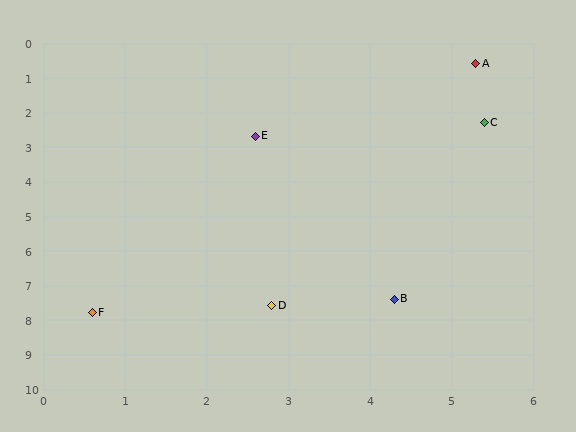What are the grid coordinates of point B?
Point B is at approximately (4.3, 7.4).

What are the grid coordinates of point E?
Point E is at approximately (2.6, 2.7).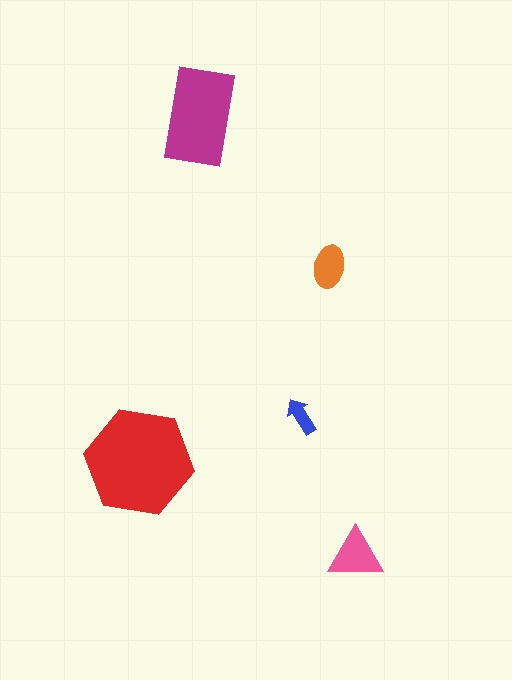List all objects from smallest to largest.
The blue arrow, the orange ellipse, the pink triangle, the magenta rectangle, the red hexagon.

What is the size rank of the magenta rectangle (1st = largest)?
2nd.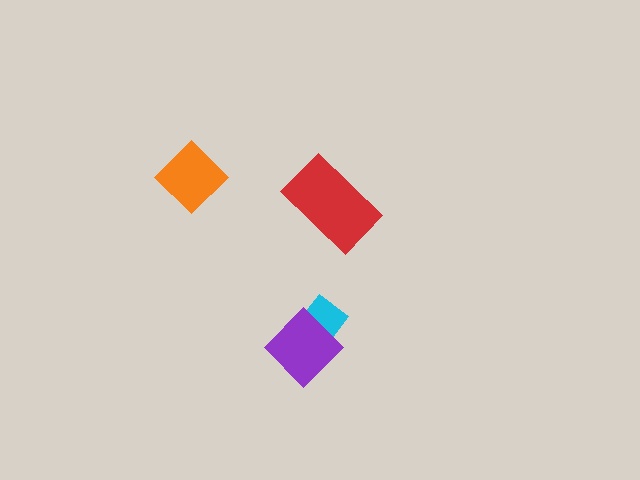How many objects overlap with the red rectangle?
0 objects overlap with the red rectangle.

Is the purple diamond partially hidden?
No, no other shape covers it.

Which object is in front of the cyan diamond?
The purple diamond is in front of the cyan diamond.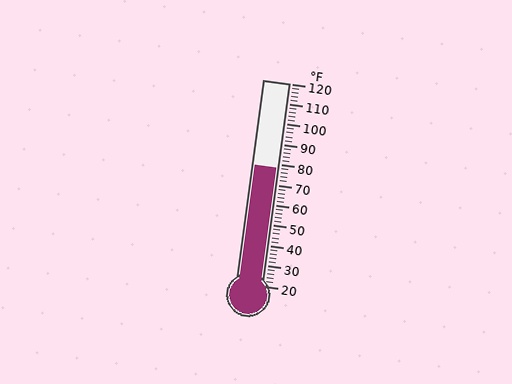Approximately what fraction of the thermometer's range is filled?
The thermometer is filled to approximately 60% of its range.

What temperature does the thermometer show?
The thermometer shows approximately 78°F.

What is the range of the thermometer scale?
The thermometer scale ranges from 20°F to 120°F.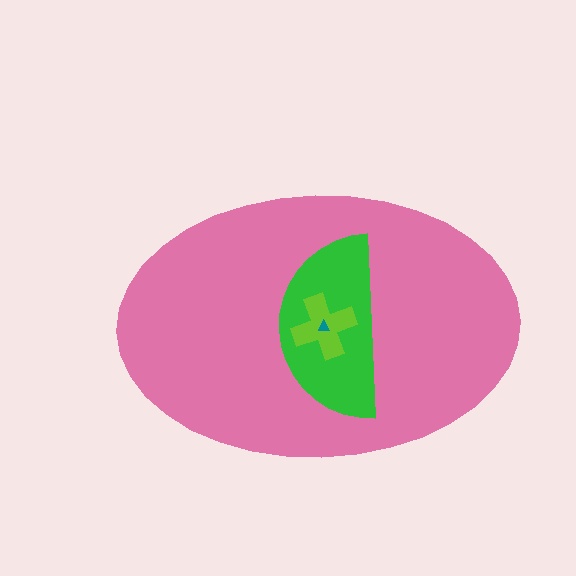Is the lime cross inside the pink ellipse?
Yes.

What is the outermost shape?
The pink ellipse.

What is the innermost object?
The teal triangle.